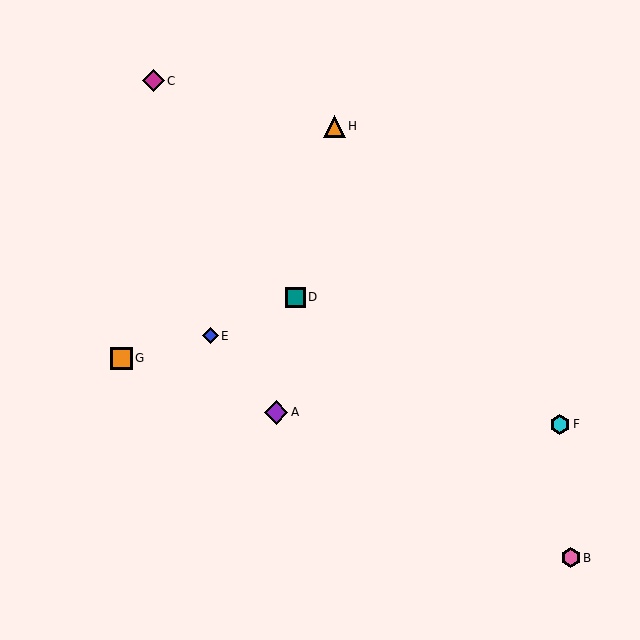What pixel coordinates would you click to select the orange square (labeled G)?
Click at (121, 358) to select the orange square G.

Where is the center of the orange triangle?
The center of the orange triangle is at (334, 126).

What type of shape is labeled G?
Shape G is an orange square.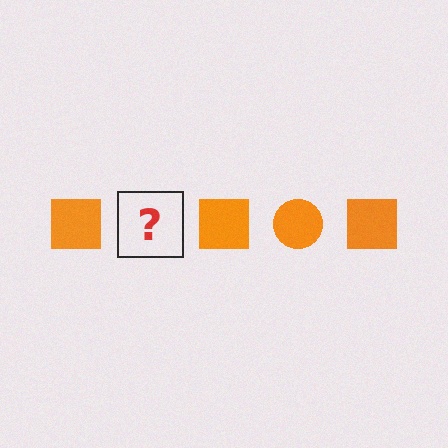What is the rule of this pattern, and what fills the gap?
The rule is that the pattern cycles through square, circle shapes in orange. The gap should be filled with an orange circle.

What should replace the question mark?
The question mark should be replaced with an orange circle.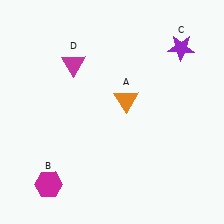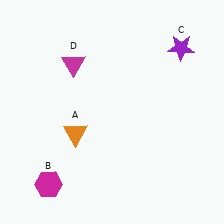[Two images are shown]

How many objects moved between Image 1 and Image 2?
1 object moved between the two images.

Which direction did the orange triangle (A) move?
The orange triangle (A) moved left.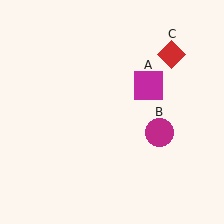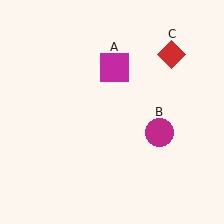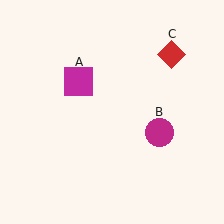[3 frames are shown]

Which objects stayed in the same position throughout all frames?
Magenta circle (object B) and red diamond (object C) remained stationary.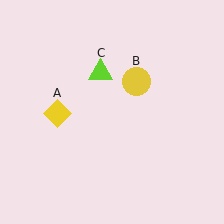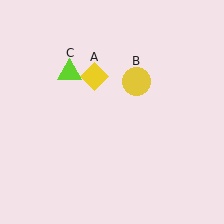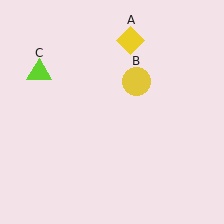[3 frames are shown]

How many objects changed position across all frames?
2 objects changed position: yellow diamond (object A), lime triangle (object C).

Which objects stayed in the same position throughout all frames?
Yellow circle (object B) remained stationary.